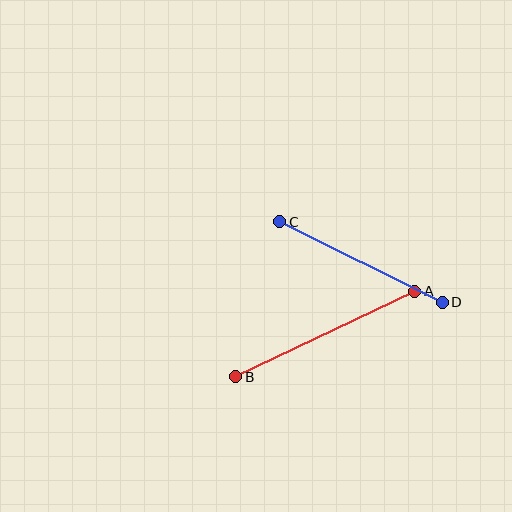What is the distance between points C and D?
The distance is approximately 181 pixels.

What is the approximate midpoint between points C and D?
The midpoint is at approximately (361, 262) pixels.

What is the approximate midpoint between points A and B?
The midpoint is at approximately (325, 334) pixels.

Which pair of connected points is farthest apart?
Points A and B are farthest apart.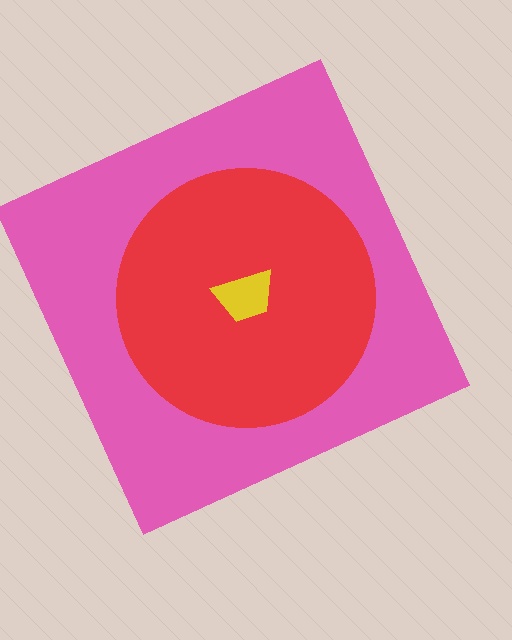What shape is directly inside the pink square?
The red circle.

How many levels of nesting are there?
3.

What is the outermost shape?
The pink square.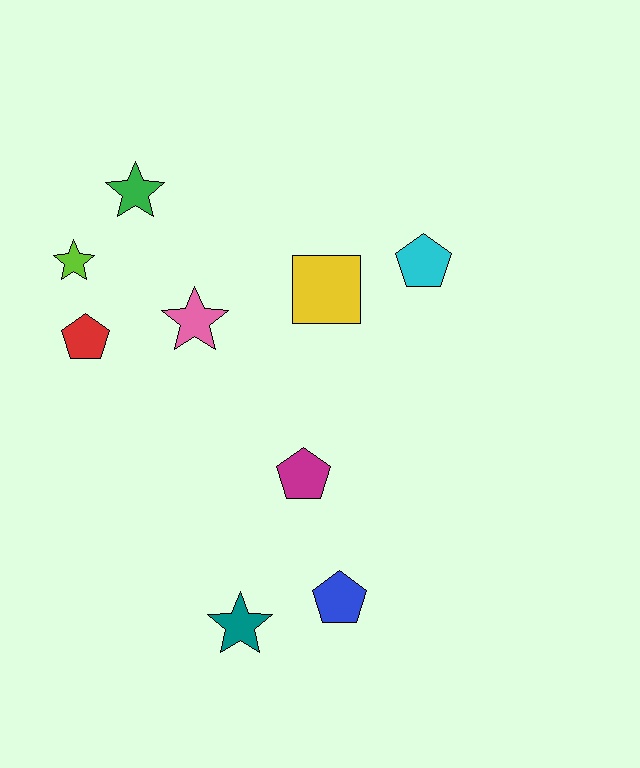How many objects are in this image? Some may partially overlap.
There are 9 objects.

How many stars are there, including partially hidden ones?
There are 4 stars.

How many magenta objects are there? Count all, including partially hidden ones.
There is 1 magenta object.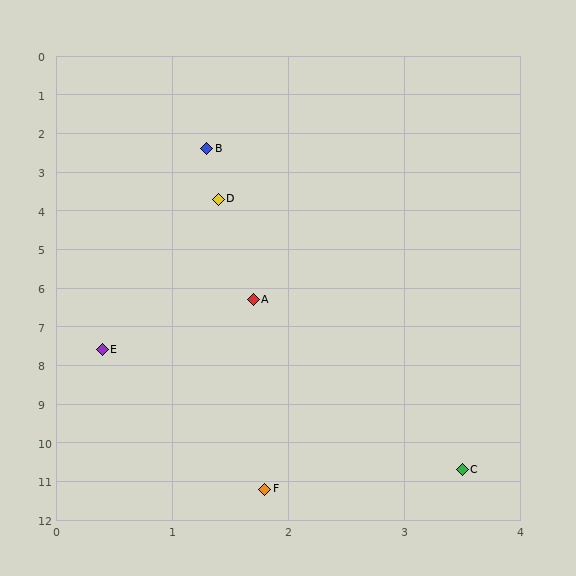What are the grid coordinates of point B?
Point B is at approximately (1.3, 2.4).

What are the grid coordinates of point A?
Point A is at approximately (1.7, 6.3).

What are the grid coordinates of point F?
Point F is at approximately (1.8, 11.2).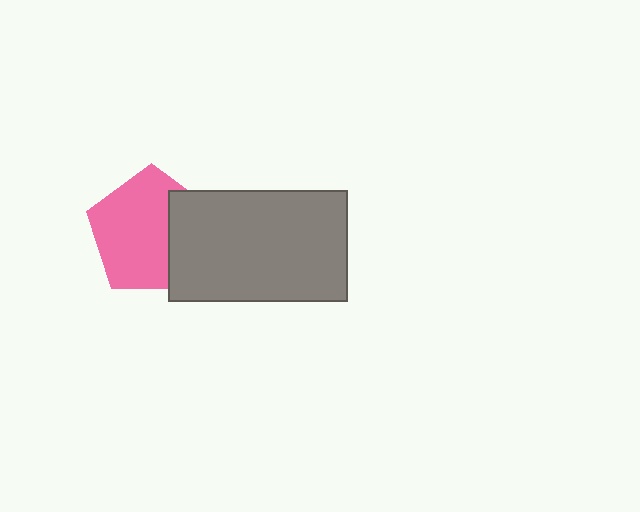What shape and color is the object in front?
The object in front is a gray rectangle.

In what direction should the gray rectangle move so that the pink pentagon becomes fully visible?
The gray rectangle should move right. That is the shortest direction to clear the overlap and leave the pink pentagon fully visible.